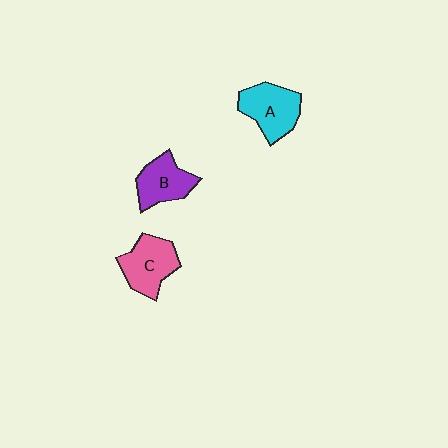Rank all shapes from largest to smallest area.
From largest to smallest: A (cyan), C (pink), B (purple).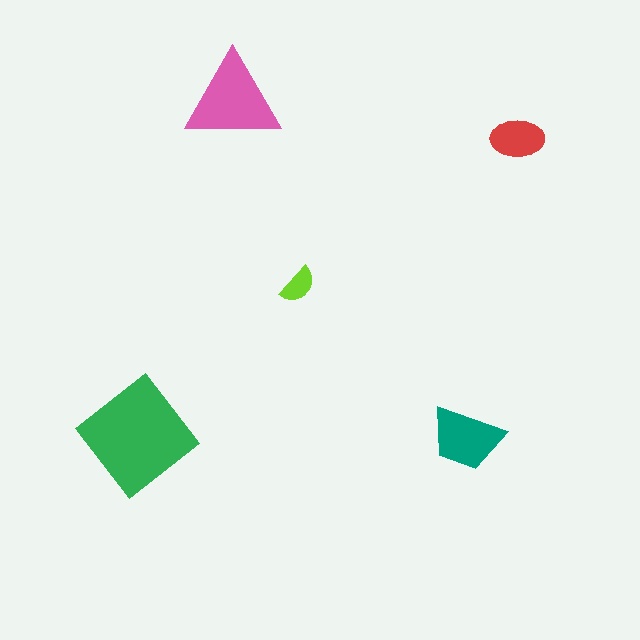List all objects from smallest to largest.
The lime semicircle, the red ellipse, the teal trapezoid, the pink triangle, the green diamond.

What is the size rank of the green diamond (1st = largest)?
1st.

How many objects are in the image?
There are 5 objects in the image.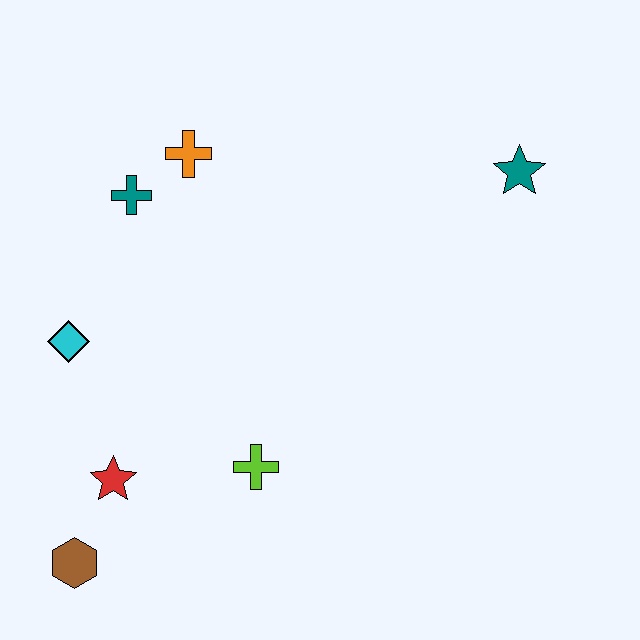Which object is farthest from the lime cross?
The teal star is farthest from the lime cross.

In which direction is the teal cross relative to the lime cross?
The teal cross is above the lime cross.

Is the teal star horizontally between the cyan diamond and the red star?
No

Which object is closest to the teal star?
The orange cross is closest to the teal star.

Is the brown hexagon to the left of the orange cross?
Yes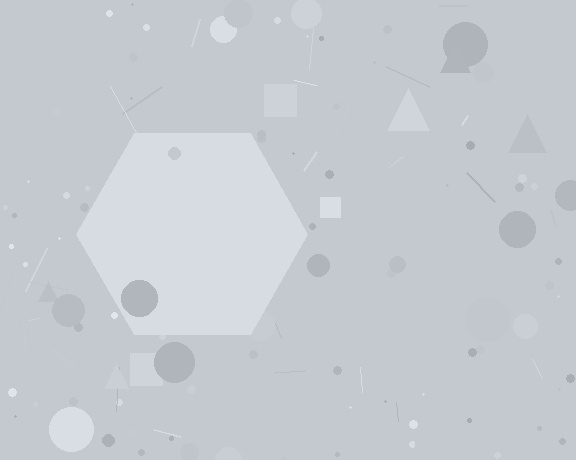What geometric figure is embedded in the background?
A hexagon is embedded in the background.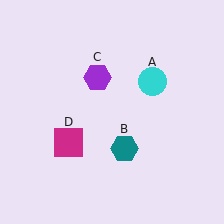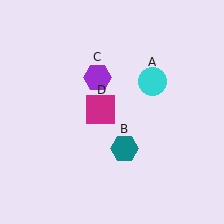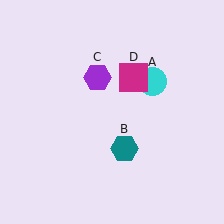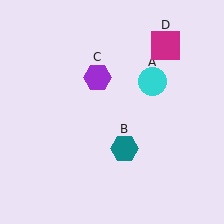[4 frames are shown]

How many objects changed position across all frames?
1 object changed position: magenta square (object D).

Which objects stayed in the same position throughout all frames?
Cyan circle (object A) and teal hexagon (object B) and purple hexagon (object C) remained stationary.